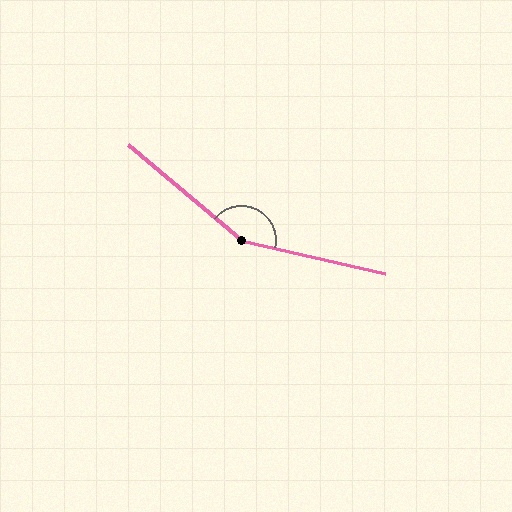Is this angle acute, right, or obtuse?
It is obtuse.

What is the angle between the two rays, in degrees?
Approximately 153 degrees.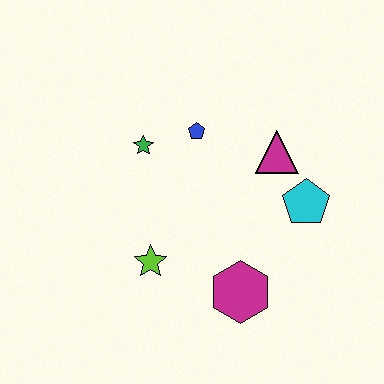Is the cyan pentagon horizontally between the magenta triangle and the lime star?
No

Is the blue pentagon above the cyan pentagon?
Yes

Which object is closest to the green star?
The blue pentagon is closest to the green star.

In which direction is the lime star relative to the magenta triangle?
The lime star is to the left of the magenta triangle.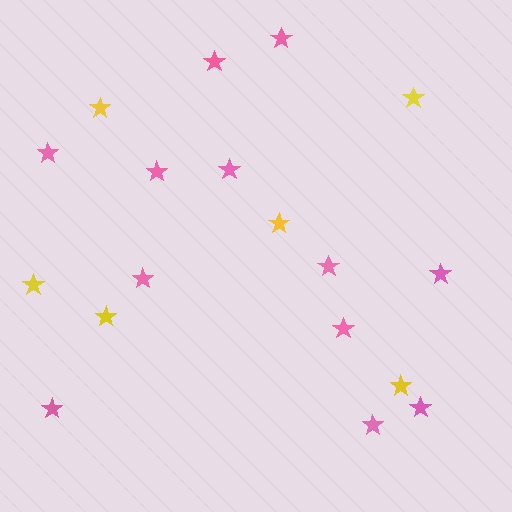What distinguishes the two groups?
There are 2 groups: one group of yellow stars (6) and one group of pink stars (12).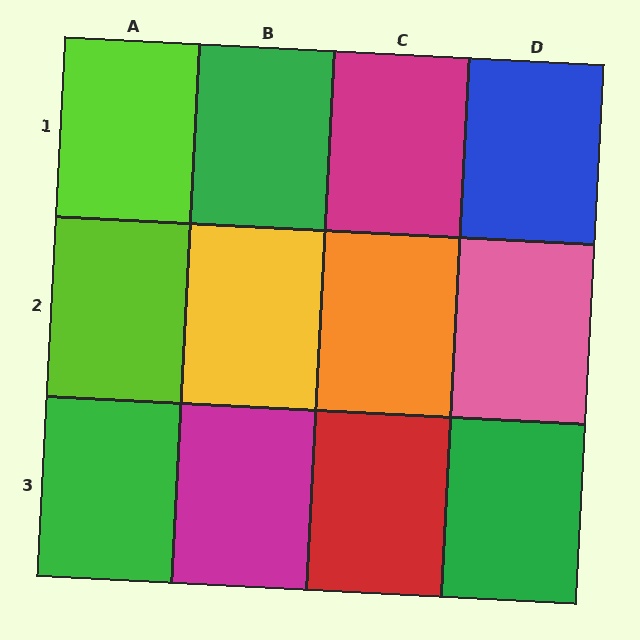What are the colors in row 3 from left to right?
Green, magenta, red, green.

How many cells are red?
1 cell is red.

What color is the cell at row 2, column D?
Pink.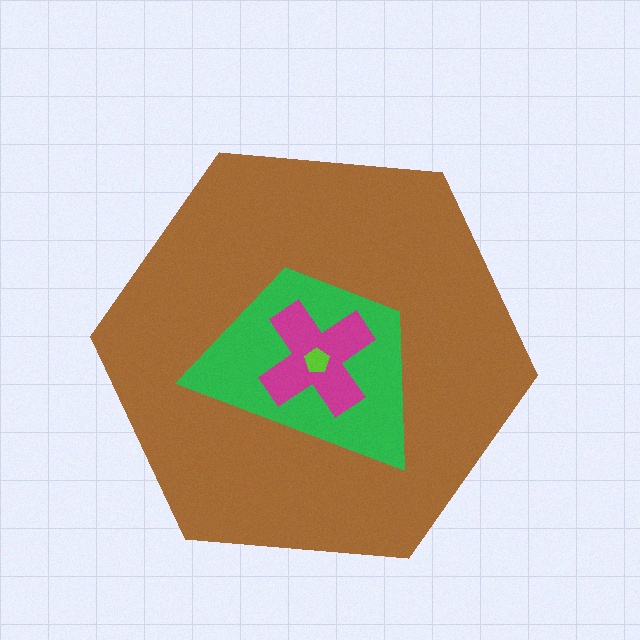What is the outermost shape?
The brown hexagon.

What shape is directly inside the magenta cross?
The lime pentagon.